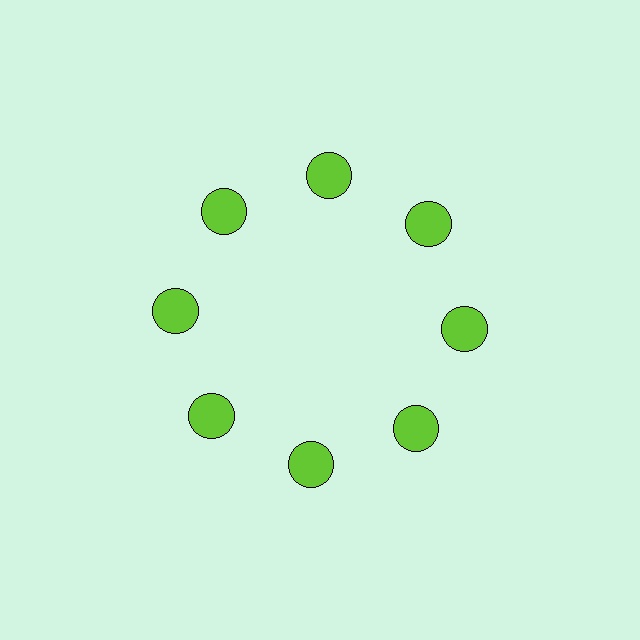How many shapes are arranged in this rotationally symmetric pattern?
There are 8 shapes, arranged in 8 groups of 1.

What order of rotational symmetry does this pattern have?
This pattern has 8-fold rotational symmetry.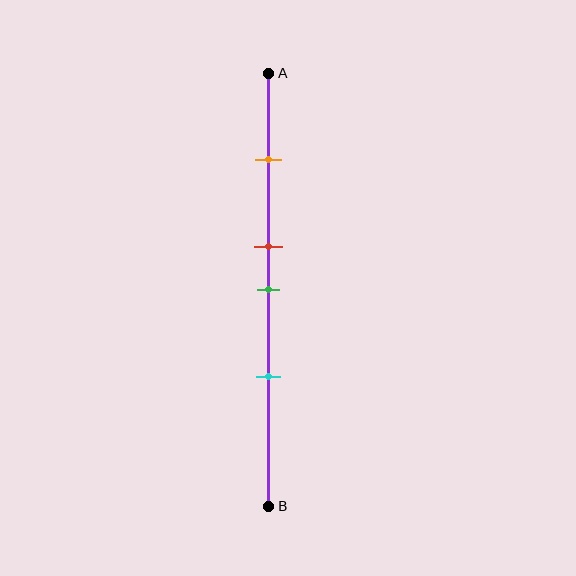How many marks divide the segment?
There are 4 marks dividing the segment.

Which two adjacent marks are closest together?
The red and green marks are the closest adjacent pair.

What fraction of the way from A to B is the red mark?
The red mark is approximately 40% (0.4) of the way from A to B.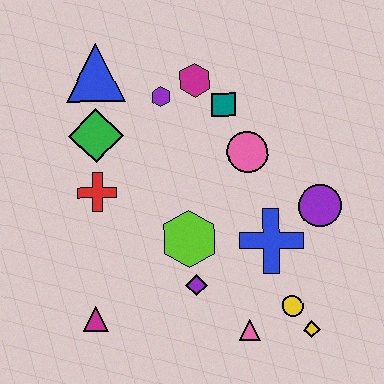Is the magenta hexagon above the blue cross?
Yes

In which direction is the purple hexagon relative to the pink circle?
The purple hexagon is to the left of the pink circle.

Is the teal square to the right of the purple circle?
No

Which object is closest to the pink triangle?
The yellow circle is closest to the pink triangle.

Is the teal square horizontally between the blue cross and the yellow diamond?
No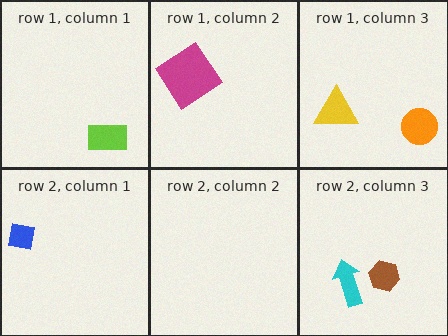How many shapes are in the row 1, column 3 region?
2.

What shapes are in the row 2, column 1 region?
The blue square.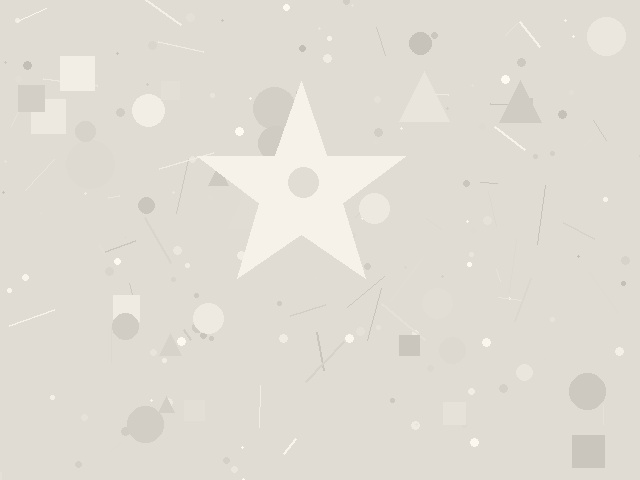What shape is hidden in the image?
A star is hidden in the image.